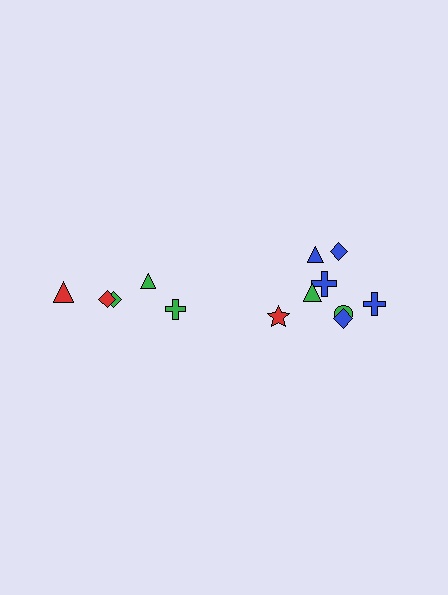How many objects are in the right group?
There are 8 objects.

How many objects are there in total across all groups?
There are 13 objects.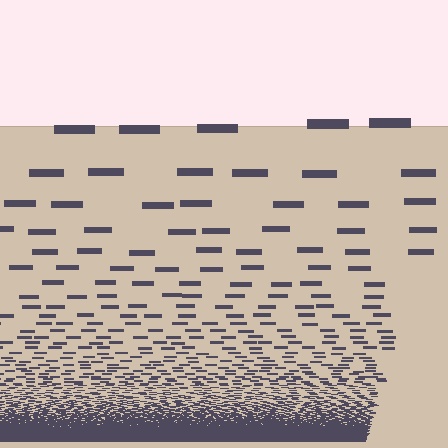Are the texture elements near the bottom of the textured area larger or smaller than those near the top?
Smaller. The gradient is inverted — elements near the bottom are smaller and denser.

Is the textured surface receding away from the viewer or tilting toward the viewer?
The surface appears to tilt toward the viewer. Texture elements get larger and sparser toward the top.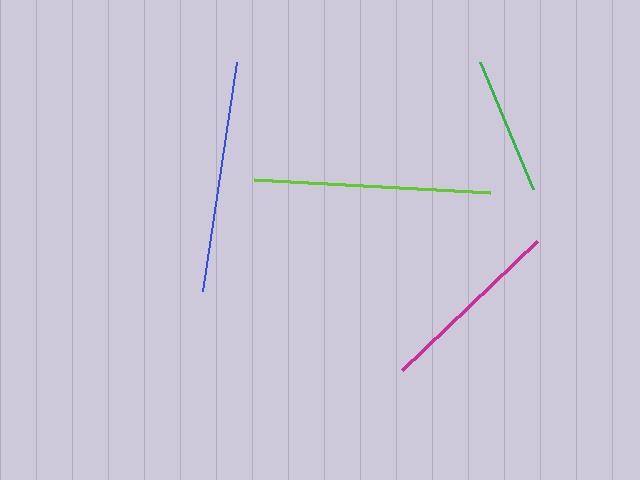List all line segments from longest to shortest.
From longest to shortest: lime, blue, magenta, green.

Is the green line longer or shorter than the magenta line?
The magenta line is longer than the green line.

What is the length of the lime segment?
The lime segment is approximately 236 pixels long.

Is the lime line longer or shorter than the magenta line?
The lime line is longer than the magenta line.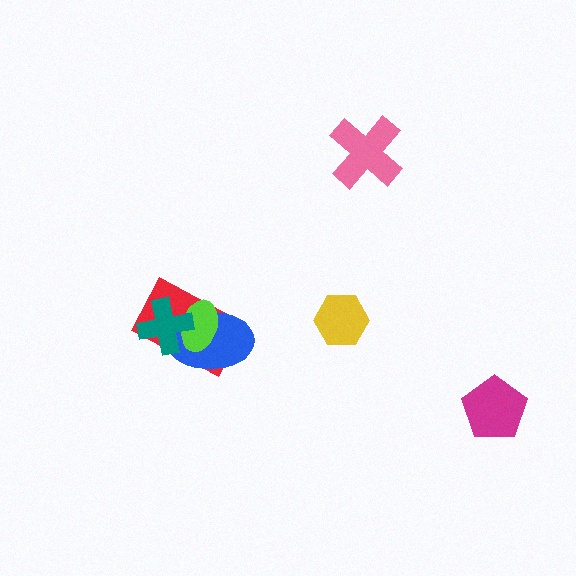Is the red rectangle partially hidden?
Yes, it is partially covered by another shape.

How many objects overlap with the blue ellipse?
3 objects overlap with the blue ellipse.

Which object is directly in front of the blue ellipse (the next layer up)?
The lime ellipse is directly in front of the blue ellipse.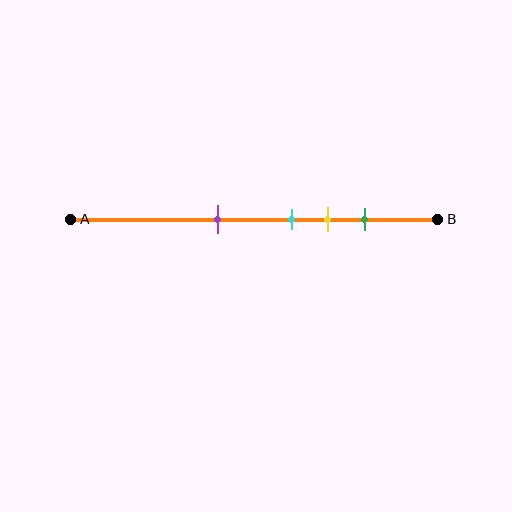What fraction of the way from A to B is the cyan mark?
The cyan mark is approximately 60% (0.6) of the way from A to B.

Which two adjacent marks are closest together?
The cyan and yellow marks are the closest adjacent pair.